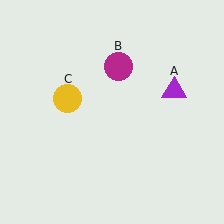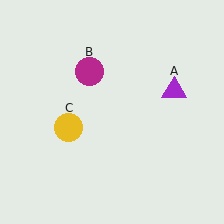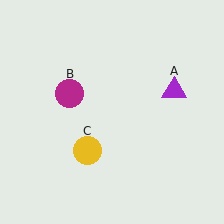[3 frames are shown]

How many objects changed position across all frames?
2 objects changed position: magenta circle (object B), yellow circle (object C).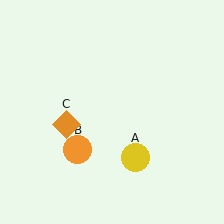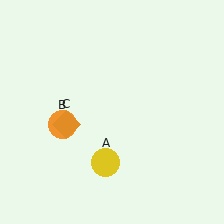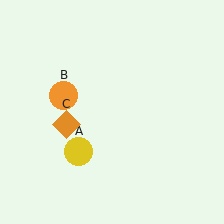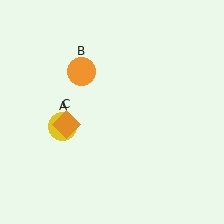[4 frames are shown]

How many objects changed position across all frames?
2 objects changed position: yellow circle (object A), orange circle (object B).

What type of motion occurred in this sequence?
The yellow circle (object A), orange circle (object B) rotated clockwise around the center of the scene.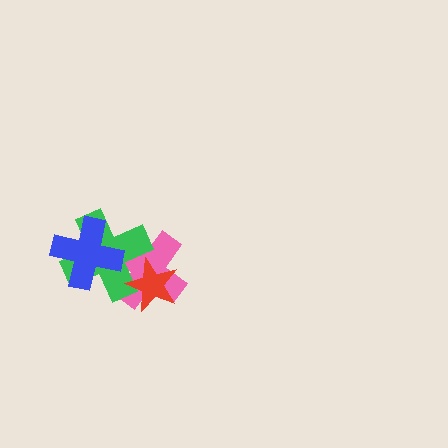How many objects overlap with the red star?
2 objects overlap with the red star.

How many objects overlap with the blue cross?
2 objects overlap with the blue cross.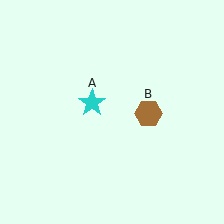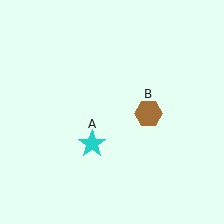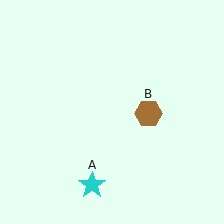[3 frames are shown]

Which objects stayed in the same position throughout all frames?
Brown hexagon (object B) remained stationary.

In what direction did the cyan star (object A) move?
The cyan star (object A) moved down.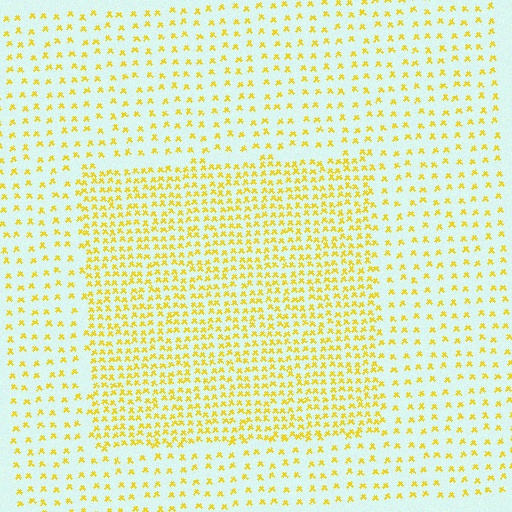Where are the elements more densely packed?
The elements are more densely packed inside the rectangle boundary.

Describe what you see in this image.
The image contains small yellow elements arranged at two different densities. A rectangle-shaped region is visible where the elements are more densely packed than the surrounding area.